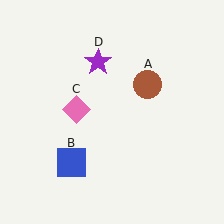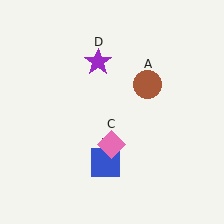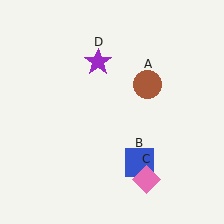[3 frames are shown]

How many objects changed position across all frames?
2 objects changed position: blue square (object B), pink diamond (object C).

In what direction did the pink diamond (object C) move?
The pink diamond (object C) moved down and to the right.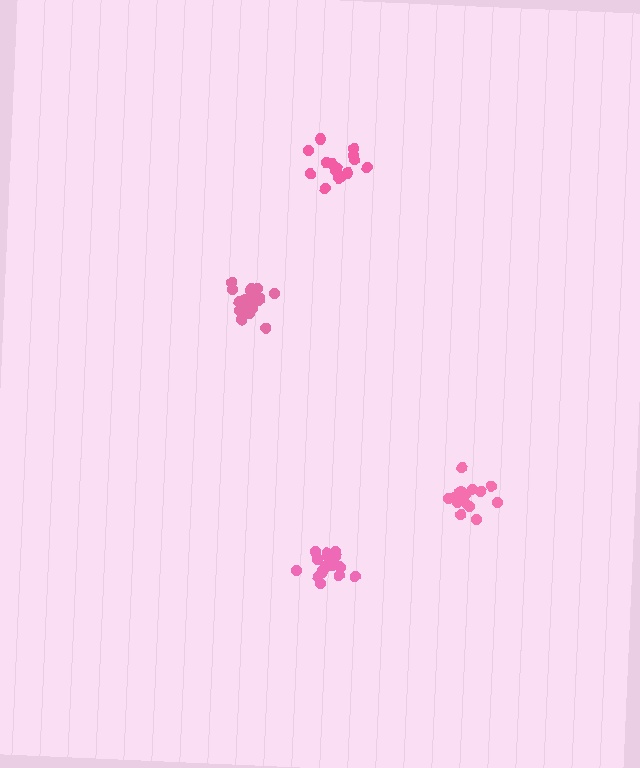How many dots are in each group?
Group 1: 19 dots, Group 2: 18 dots, Group 3: 16 dots, Group 4: 15 dots (68 total).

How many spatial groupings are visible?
There are 4 spatial groupings.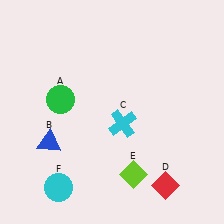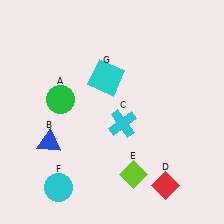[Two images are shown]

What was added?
A cyan square (G) was added in Image 2.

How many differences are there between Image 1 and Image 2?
There is 1 difference between the two images.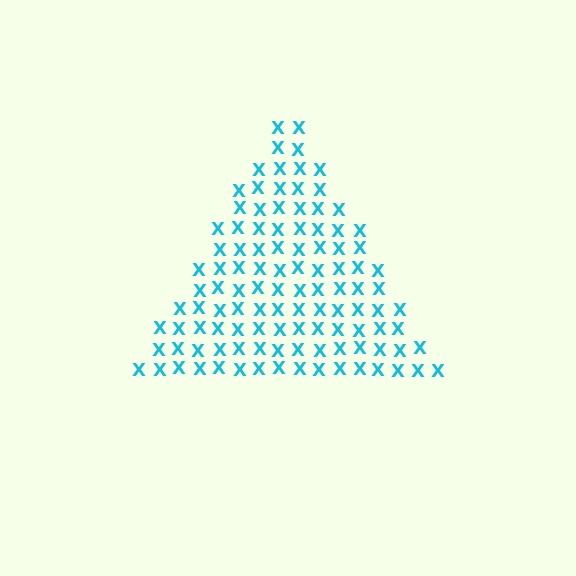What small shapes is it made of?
It is made of small letter X's.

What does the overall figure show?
The overall figure shows a triangle.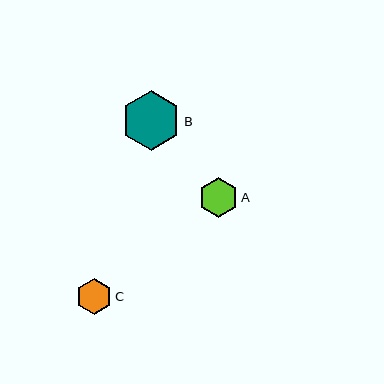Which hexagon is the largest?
Hexagon B is the largest with a size of approximately 59 pixels.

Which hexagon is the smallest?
Hexagon C is the smallest with a size of approximately 36 pixels.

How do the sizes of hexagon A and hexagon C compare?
Hexagon A and hexagon C are approximately the same size.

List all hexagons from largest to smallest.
From largest to smallest: B, A, C.